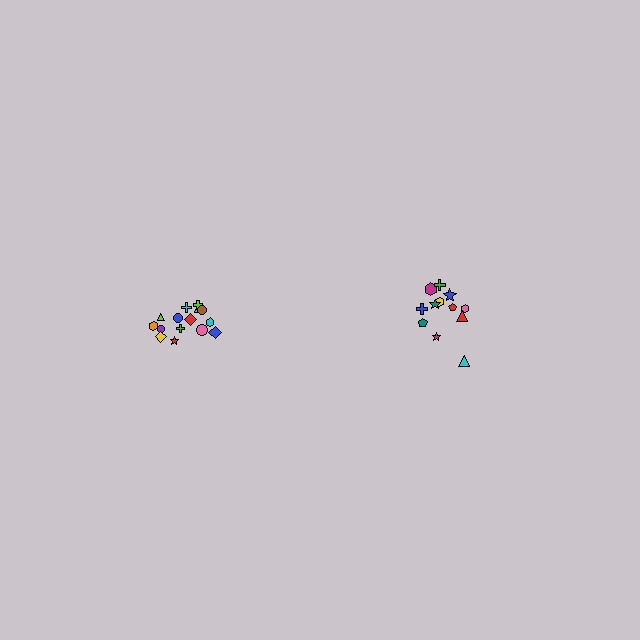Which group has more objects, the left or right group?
The left group.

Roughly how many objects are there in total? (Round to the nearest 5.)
Roughly 25 objects in total.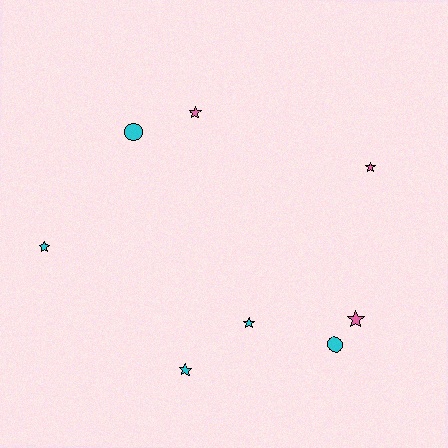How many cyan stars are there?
There are 3 cyan stars.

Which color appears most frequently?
Cyan, with 5 objects.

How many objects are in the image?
There are 8 objects.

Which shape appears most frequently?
Star, with 6 objects.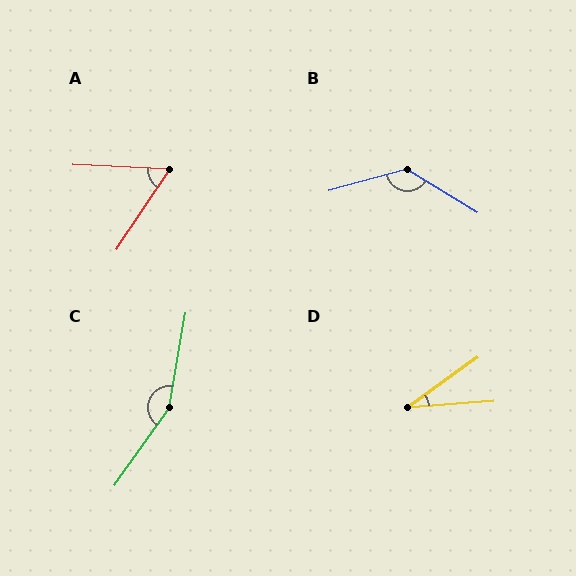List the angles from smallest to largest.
D (31°), A (59°), B (133°), C (155°).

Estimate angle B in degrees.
Approximately 133 degrees.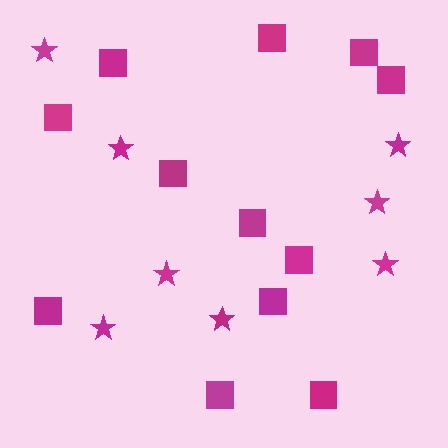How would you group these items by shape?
There are 2 groups: one group of squares (12) and one group of stars (8).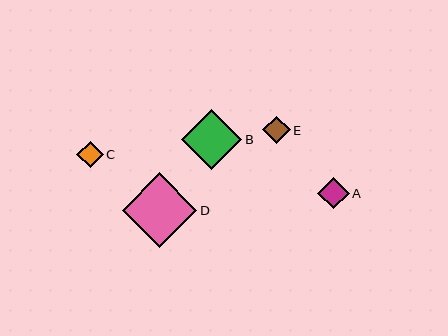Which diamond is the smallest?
Diamond C is the smallest with a size of approximately 27 pixels.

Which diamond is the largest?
Diamond D is the largest with a size of approximately 75 pixels.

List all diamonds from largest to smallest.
From largest to smallest: D, B, A, E, C.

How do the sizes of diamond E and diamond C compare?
Diamond E and diamond C are approximately the same size.